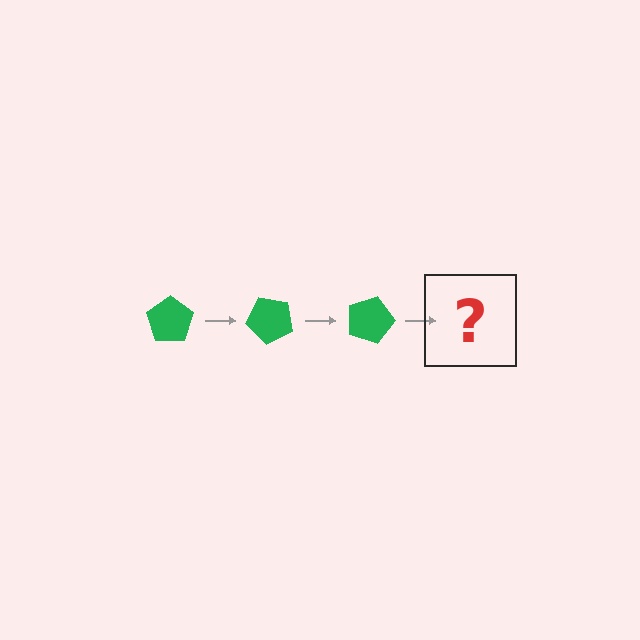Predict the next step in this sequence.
The next step is a green pentagon rotated 135 degrees.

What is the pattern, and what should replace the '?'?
The pattern is that the pentagon rotates 45 degrees each step. The '?' should be a green pentagon rotated 135 degrees.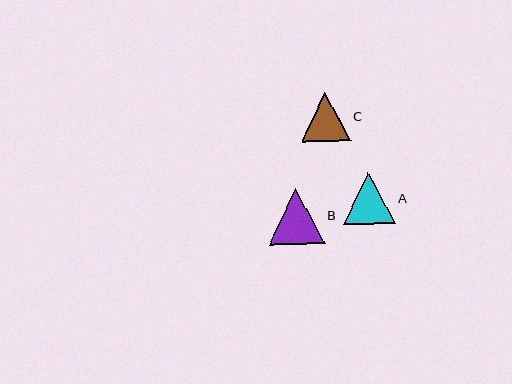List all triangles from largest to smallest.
From largest to smallest: B, A, C.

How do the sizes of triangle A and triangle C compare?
Triangle A and triangle C are approximately the same size.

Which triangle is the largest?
Triangle B is the largest with a size of approximately 56 pixels.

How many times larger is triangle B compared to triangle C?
Triangle B is approximately 1.1 times the size of triangle C.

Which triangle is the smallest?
Triangle C is the smallest with a size of approximately 49 pixels.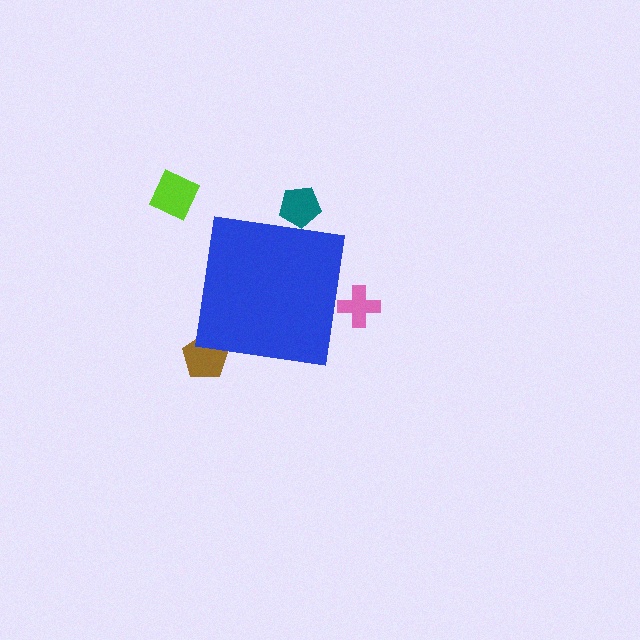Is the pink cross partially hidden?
Yes, the pink cross is partially hidden behind the blue square.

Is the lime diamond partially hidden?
No, the lime diamond is fully visible.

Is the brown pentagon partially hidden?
Yes, the brown pentagon is partially hidden behind the blue square.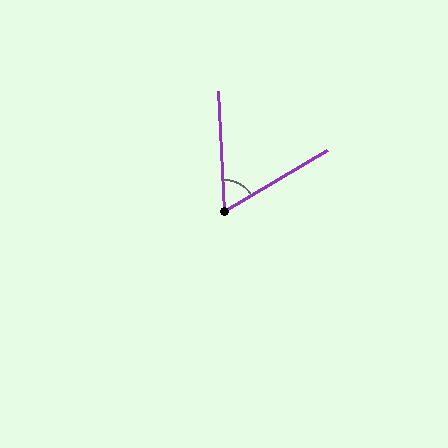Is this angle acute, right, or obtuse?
It is acute.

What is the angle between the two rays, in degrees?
Approximately 62 degrees.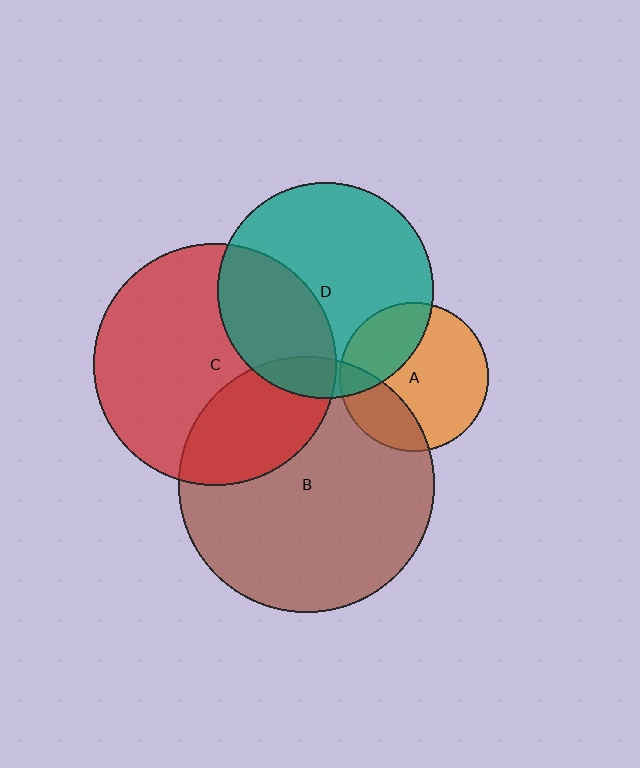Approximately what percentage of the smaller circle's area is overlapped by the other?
Approximately 35%.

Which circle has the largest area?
Circle B (brown).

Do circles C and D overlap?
Yes.